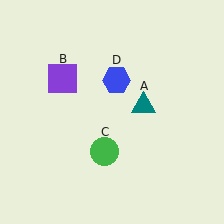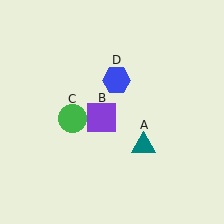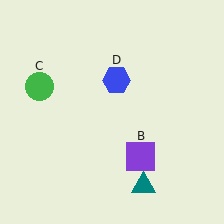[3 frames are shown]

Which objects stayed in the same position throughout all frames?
Blue hexagon (object D) remained stationary.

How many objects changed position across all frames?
3 objects changed position: teal triangle (object A), purple square (object B), green circle (object C).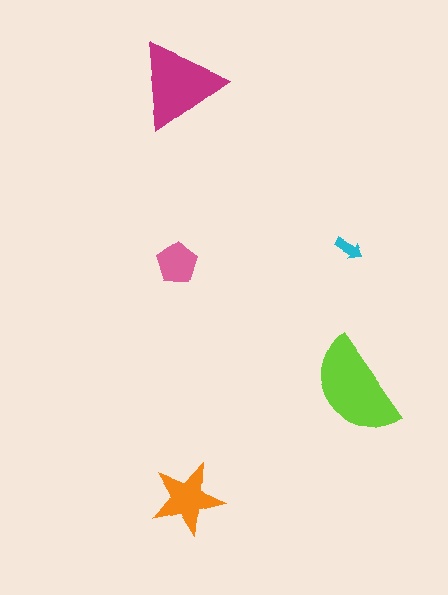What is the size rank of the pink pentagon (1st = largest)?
4th.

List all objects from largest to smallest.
The lime semicircle, the magenta triangle, the orange star, the pink pentagon, the cyan arrow.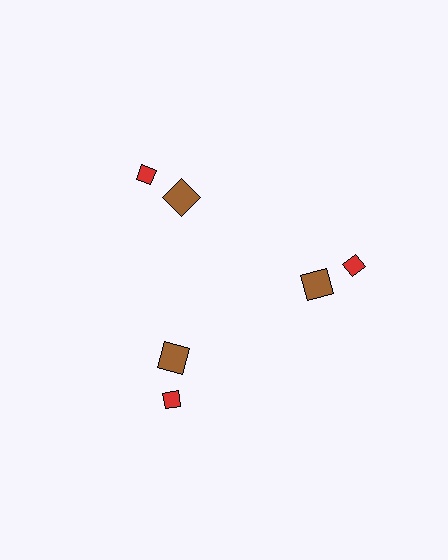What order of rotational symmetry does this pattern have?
This pattern has 3-fold rotational symmetry.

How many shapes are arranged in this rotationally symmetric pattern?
There are 6 shapes, arranged in 3 groups of 2.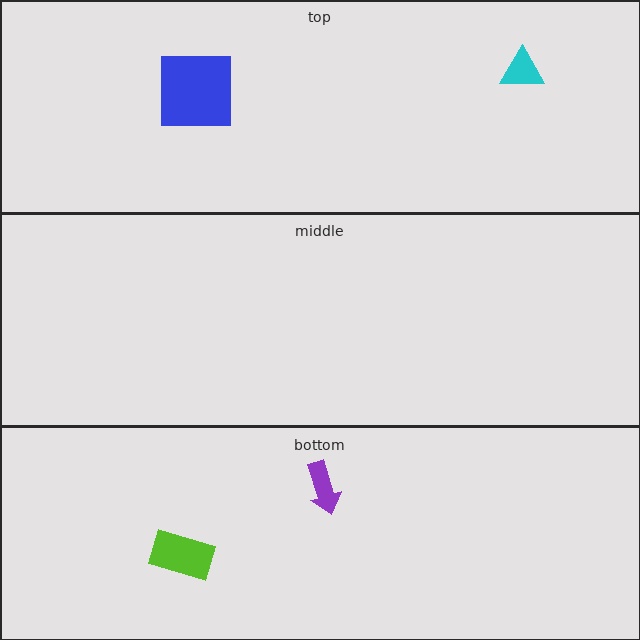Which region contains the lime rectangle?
The bottom region.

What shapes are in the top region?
The blue square, the cyan triangle.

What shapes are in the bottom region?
The lime rectangle, the purple arrow.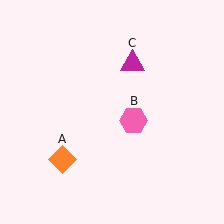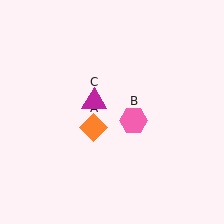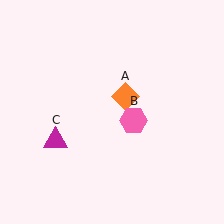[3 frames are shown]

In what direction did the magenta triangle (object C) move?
The magenta triangle (object C) moved down and to the left.